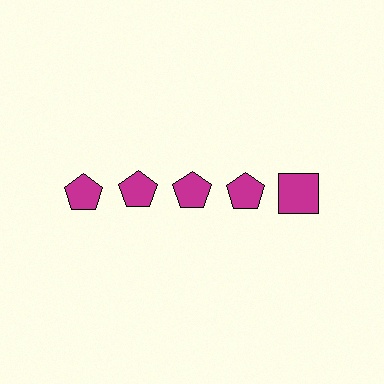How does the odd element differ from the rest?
It has a different shape: square instead of pentagon.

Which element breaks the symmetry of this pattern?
The magenta square in the top row, rightmost column breaks the symmetry. All other shapes are magenta pentagons.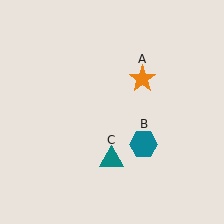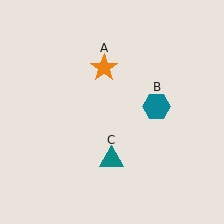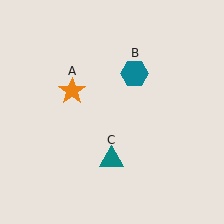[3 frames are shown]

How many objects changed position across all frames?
2 objects changed position: orange star (object A), teal hexagon (object B).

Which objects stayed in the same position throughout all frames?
Teal triangle (object C) remained stationary.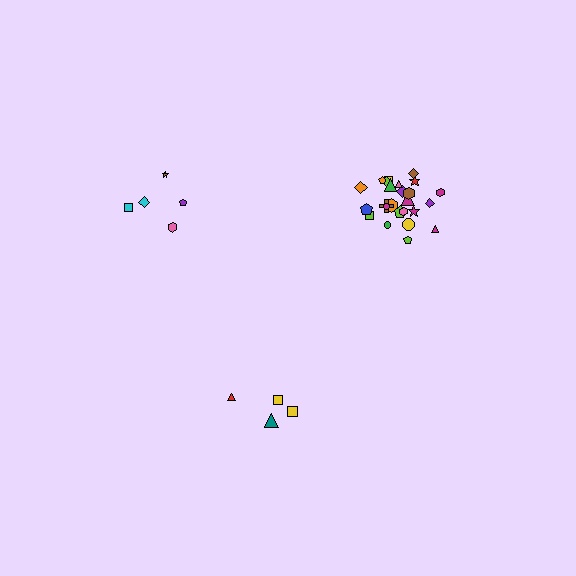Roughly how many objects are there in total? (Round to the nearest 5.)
Roughly 35 objects in total.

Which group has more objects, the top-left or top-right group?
The top-right group.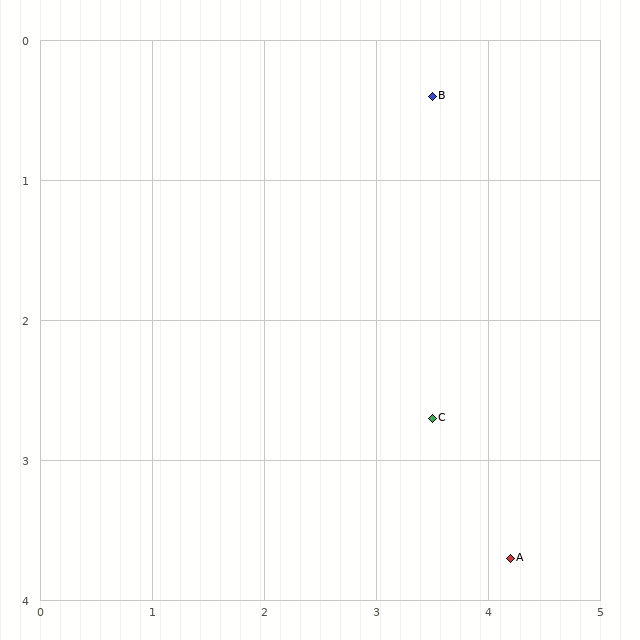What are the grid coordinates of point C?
Point C is at approximately (3.5, 2.7).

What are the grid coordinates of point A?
Point A is at approximately (4.2, 3.7).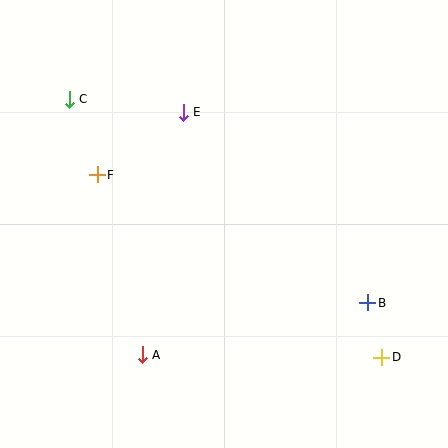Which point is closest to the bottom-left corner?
Point A is closest to the bottom-left corner.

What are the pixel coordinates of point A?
Point A is at (142, 355).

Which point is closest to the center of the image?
Point E at (183, 112) is closest to the center.